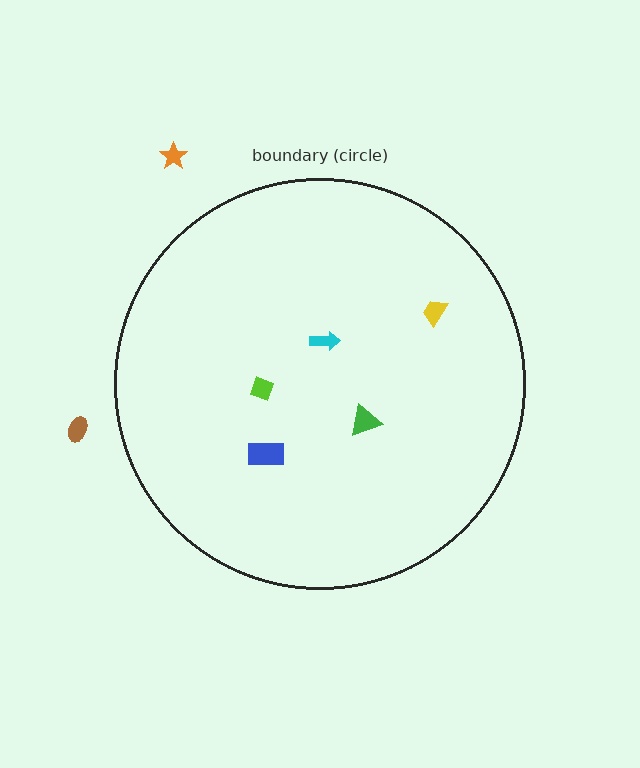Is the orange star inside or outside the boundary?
Outside.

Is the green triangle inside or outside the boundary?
Inside.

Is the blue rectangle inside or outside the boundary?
Inside.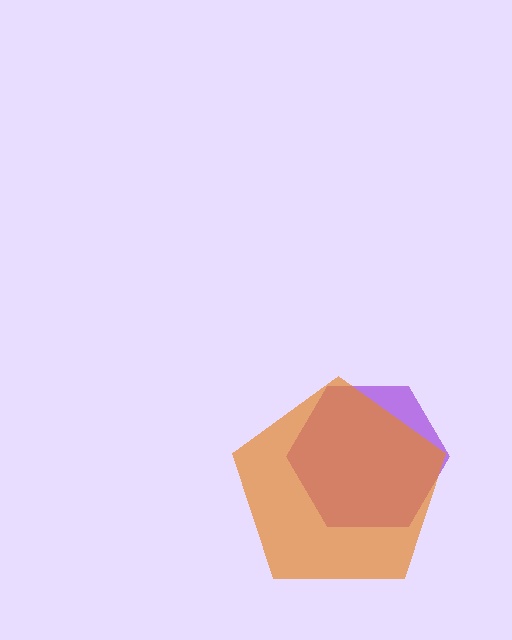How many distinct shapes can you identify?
There are 2 distinct shapes: a purple hexagon, an orange pentagon.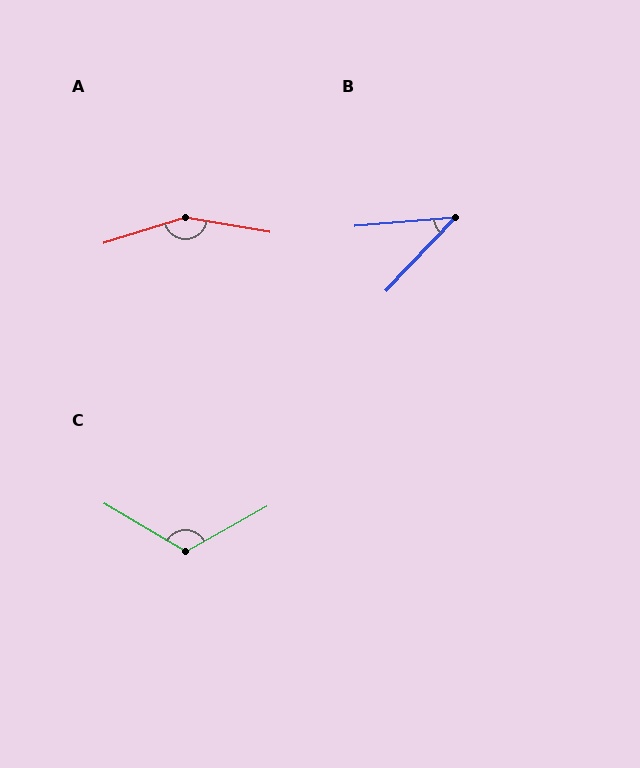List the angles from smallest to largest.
B (42°), C (121°), A (153°).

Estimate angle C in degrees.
Approximately 121 degrees.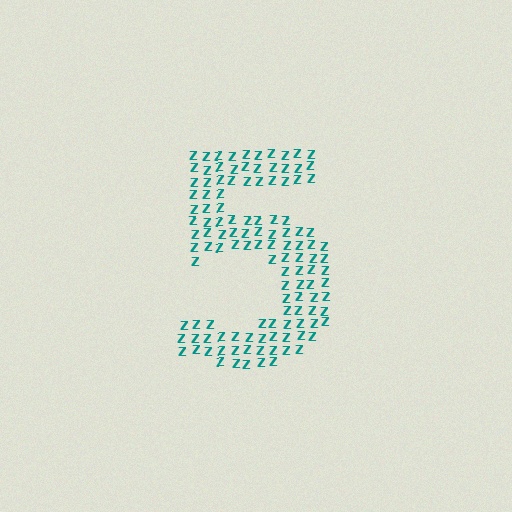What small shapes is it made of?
It is made of small letter Z's.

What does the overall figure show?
The overall figure shows the digit 5.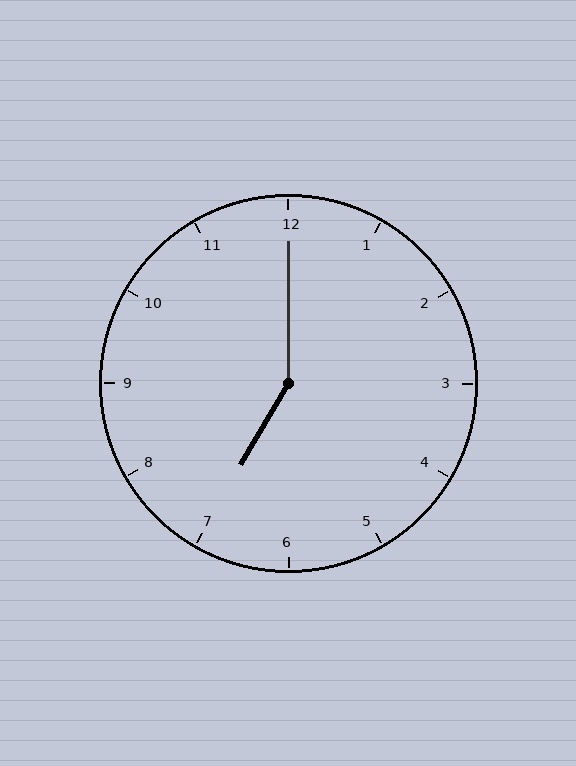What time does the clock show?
7:00.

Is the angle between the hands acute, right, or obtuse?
It is obtuse.